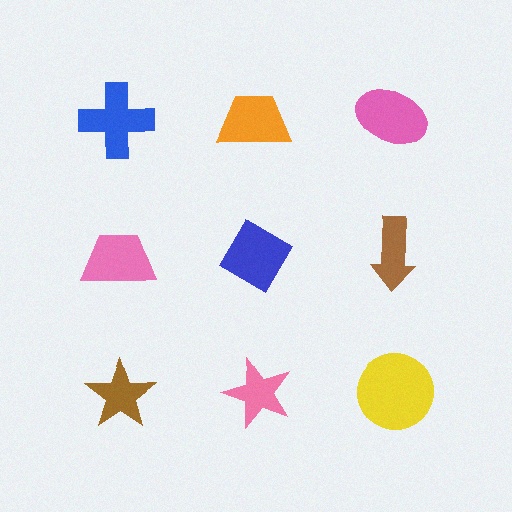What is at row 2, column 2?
A blue diamond.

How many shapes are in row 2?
3 shapes.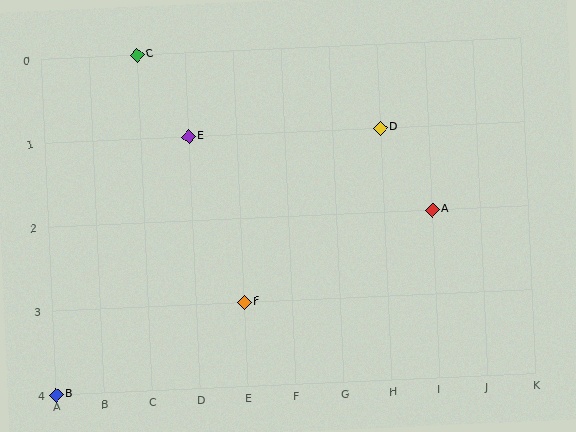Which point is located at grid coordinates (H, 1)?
Point D is at (H, 1).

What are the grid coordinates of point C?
Point C is at grid coordinates (C, 0).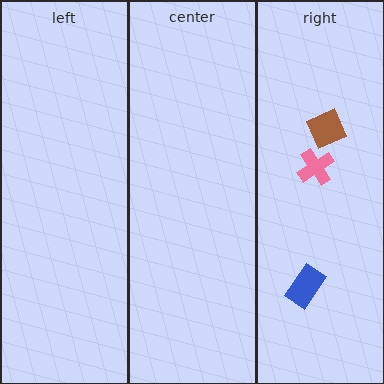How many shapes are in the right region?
3.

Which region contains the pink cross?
The right region.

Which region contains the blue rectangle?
The right region.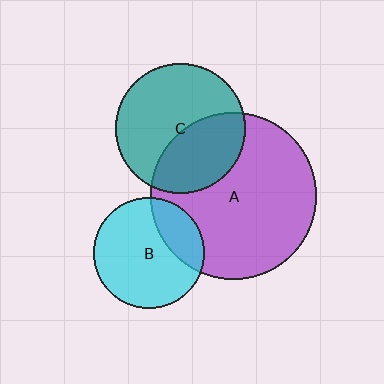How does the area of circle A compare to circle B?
Approximately 2.2 times.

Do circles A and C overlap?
Yes.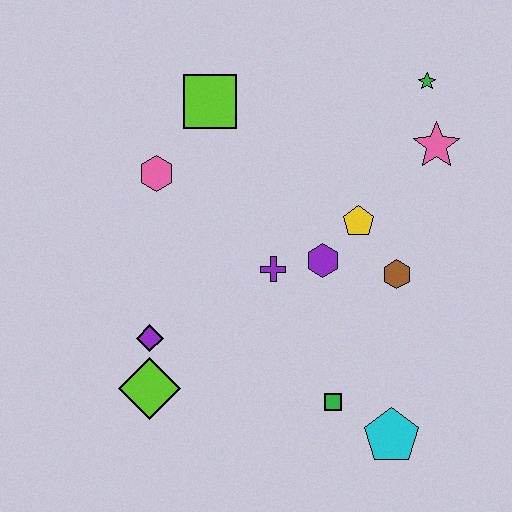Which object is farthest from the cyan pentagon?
The lime square is farthest from the cyan pentagon.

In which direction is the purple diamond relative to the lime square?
The purple diamond is below the lime square.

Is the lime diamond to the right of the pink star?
No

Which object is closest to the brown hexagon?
The yellow pentagon is closest to the brown hexagon.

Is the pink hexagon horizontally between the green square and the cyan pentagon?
No